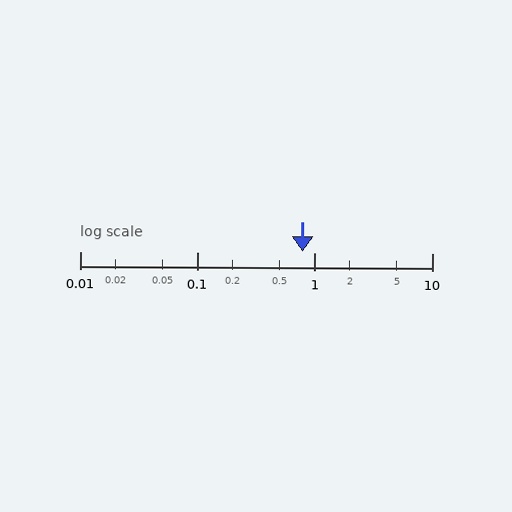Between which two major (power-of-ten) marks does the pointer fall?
The pointer is between 0.1 and 1.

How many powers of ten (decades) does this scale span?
The scale spans 3 decades, from 0.01 to 10.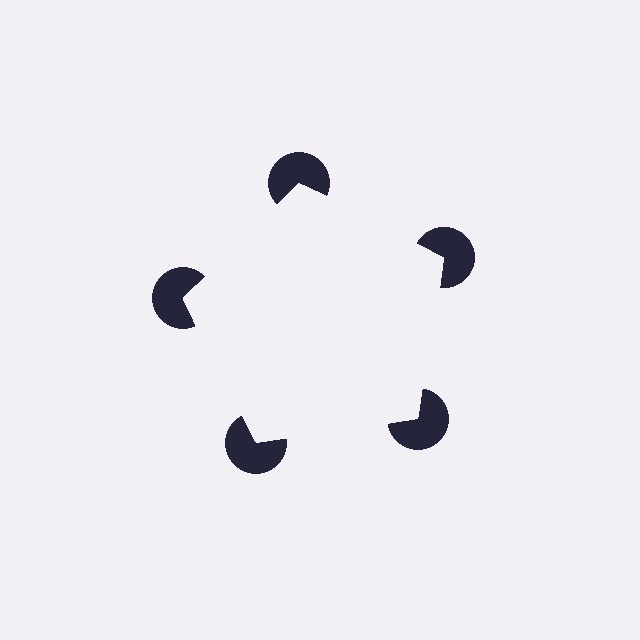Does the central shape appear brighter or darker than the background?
It typically appears slightly brighter than the background, even though no actual brightness change is drawn.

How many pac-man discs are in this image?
There are 5 — one at each vertex of the illusory pentagon.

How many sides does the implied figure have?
5 sides.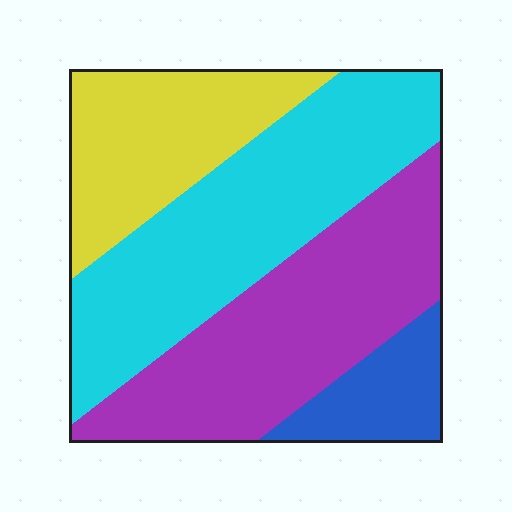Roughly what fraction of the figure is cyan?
Cyan covers around 35% of the figure.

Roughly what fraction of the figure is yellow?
Yellow takes up about one fifth (1/5) of the figure.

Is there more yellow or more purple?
Purple.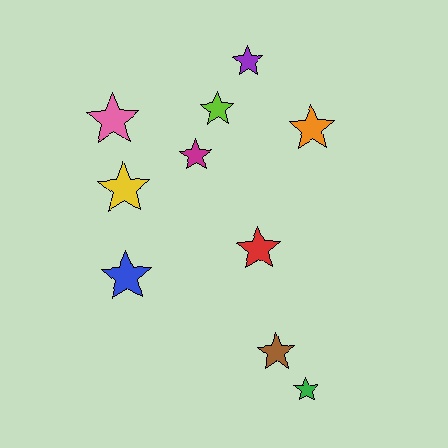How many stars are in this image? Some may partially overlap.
There are 10 stars.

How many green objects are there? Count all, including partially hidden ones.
There is 1 green object.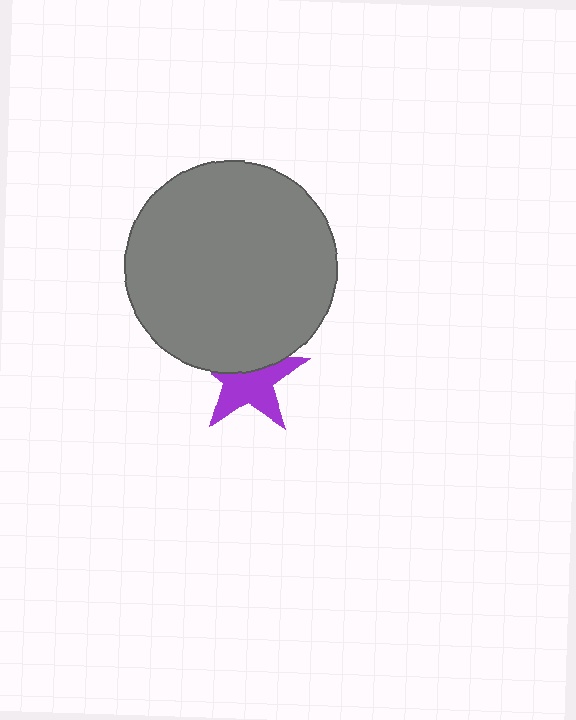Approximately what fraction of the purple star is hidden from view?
Roughly 40% of the purple star is hidden behind the gray circle.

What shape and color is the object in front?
The object in front is a gray circle.